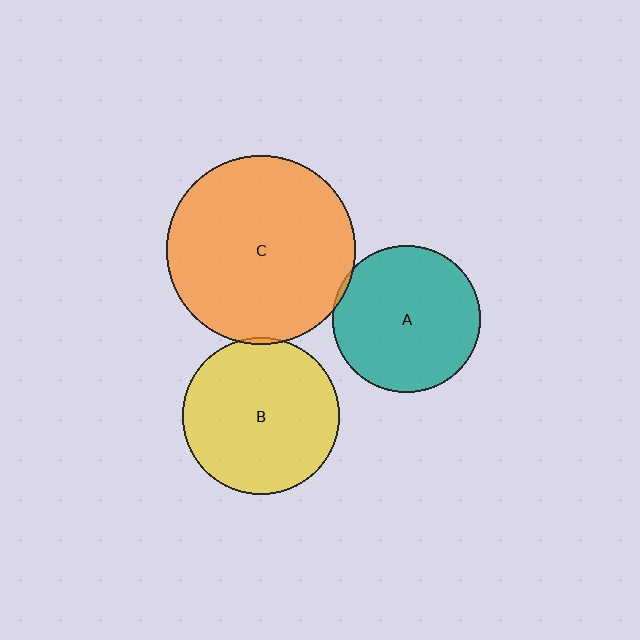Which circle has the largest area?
Circle C (orange).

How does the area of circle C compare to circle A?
Approximately 1.7 times.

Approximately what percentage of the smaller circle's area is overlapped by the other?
Approximately 5%.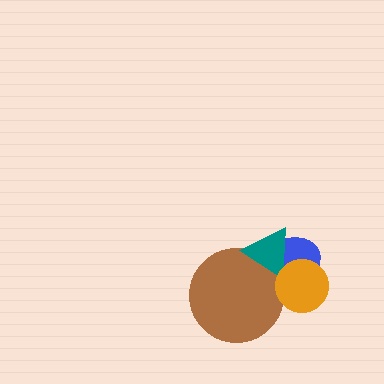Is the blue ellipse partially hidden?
Yes, it is partially covered by another shape.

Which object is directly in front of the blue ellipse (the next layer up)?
The brown circle is directly in front of the blue ellipse.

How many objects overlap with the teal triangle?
3 objects overlap with the teal triangle.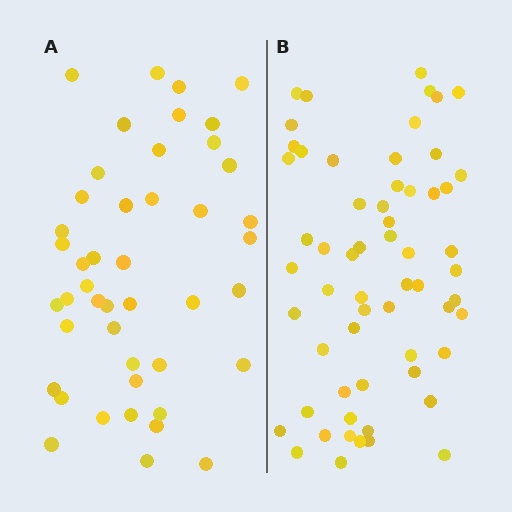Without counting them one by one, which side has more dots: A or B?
Region B (the right region) has more dots.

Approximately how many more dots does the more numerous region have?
Region B has approximately 15 more dots than region A.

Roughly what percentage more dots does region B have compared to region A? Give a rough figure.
About 35% more.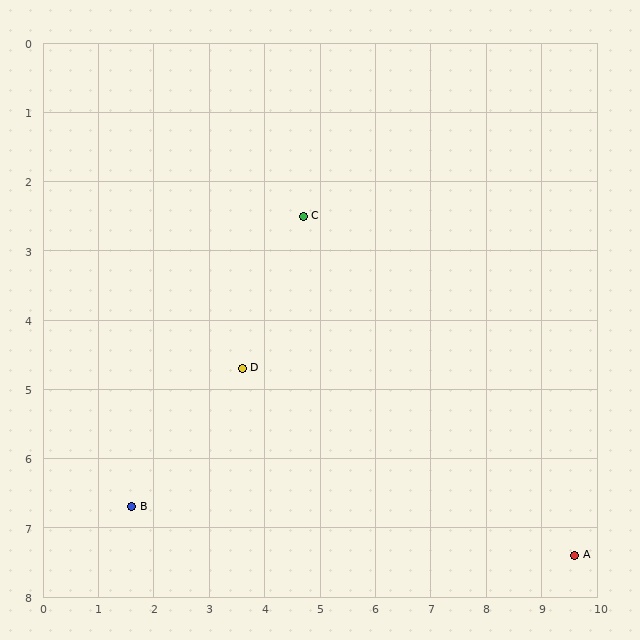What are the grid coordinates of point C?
Point C is at approximately (4.7, 2.5).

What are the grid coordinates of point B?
Point B is at approximately (1.6, 6.7).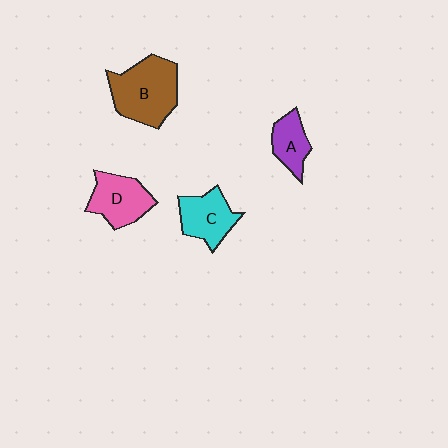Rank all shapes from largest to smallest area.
From largest to smallest: B (brown), D (pink), C (cyan), A (purple).